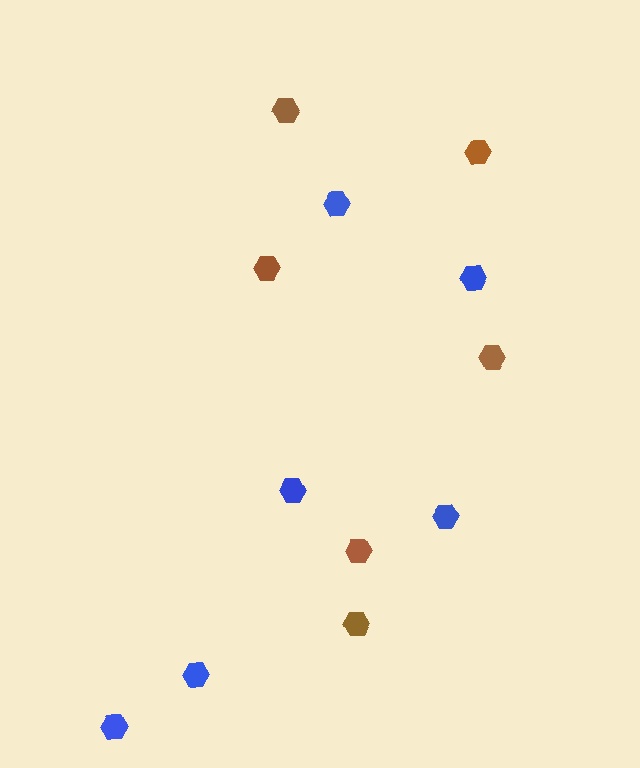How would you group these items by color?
There are 2 groups: one group of brown hexagons (6) and one group of blue hexagons (6).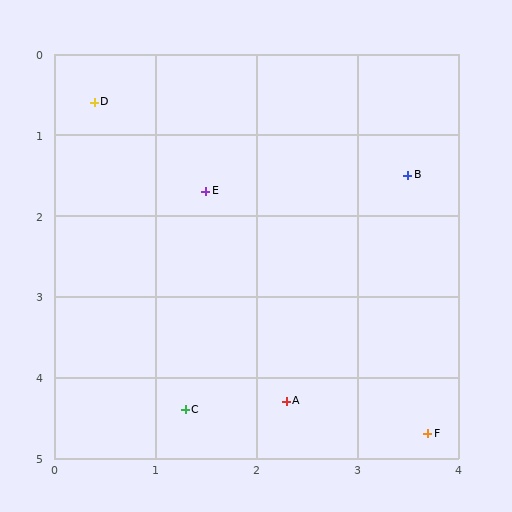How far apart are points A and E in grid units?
Points A and E are about 2.7 grid units apart.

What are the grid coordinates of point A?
Point A is at approximately (2.3, 4.3).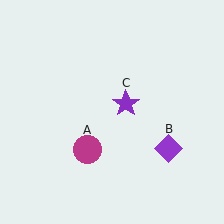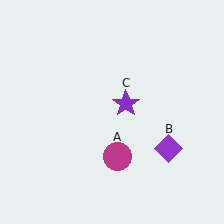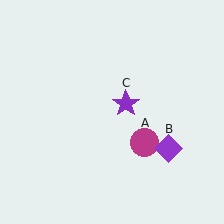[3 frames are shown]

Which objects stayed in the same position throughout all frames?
Purple diamond (object B) and purple star (object C) remained stationary.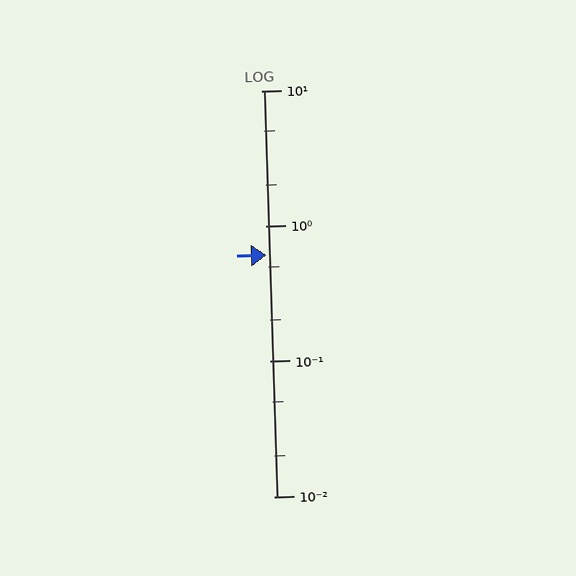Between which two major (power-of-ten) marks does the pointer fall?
The pointer is between 0.1 and 1.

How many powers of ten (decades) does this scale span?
The scale spans 3 decades, from 0.01 to 10.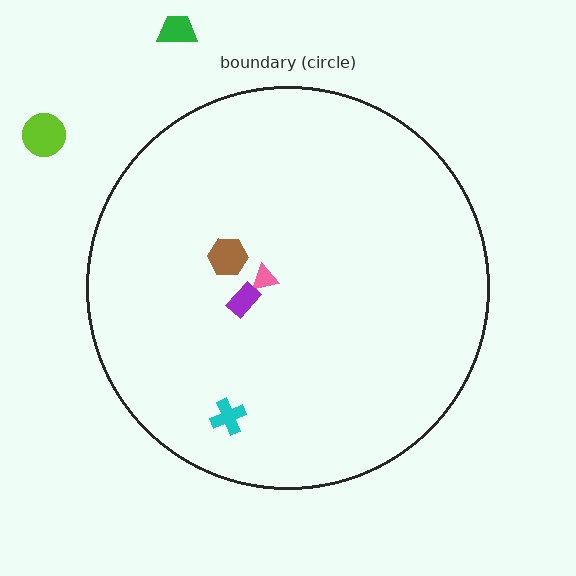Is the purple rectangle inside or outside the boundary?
Inside.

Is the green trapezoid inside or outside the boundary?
Outside.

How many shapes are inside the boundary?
4 inside, 2 outside.